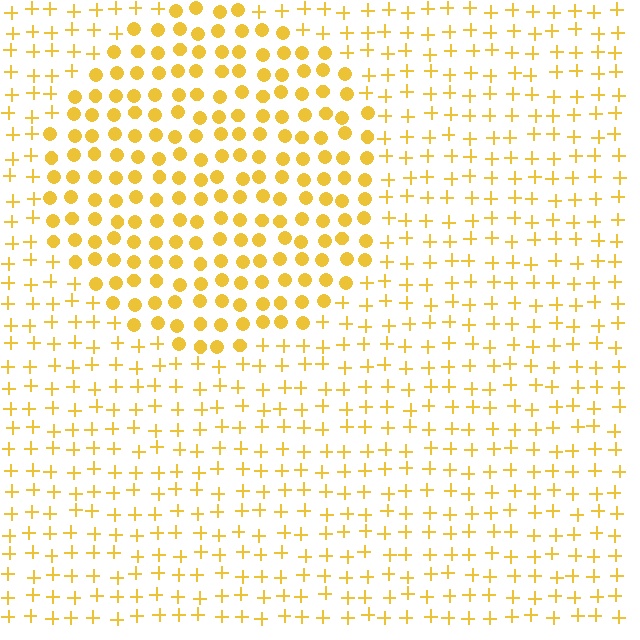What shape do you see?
I see a circle.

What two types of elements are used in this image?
The image uses circles inside the circle region and plus signs outside it.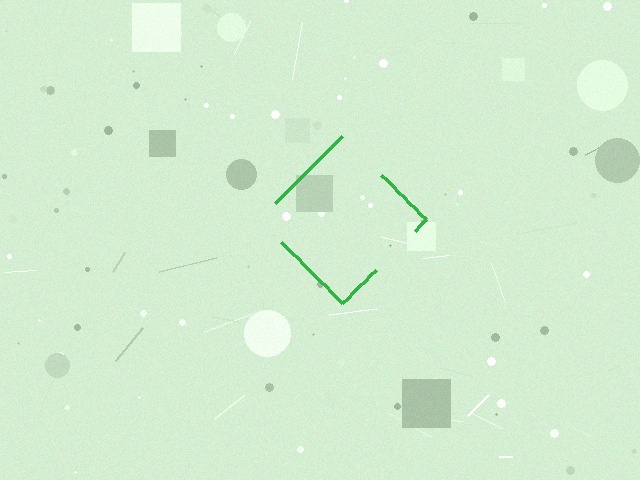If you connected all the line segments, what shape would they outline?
They would outline a diamond.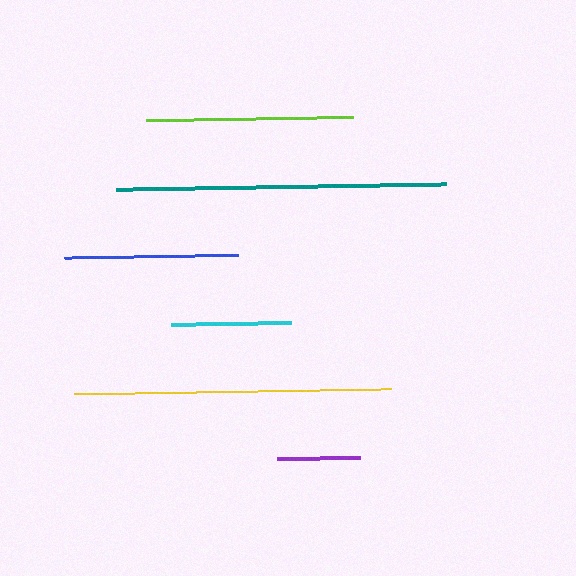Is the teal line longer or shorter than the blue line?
The teal line is longer than the blue line.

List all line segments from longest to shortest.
From longest to shortest: teal, yellow, lime, blue, cyan, purple.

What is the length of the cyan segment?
The cyan segment is approximately 120 pixels long.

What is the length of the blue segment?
The blue segment is approximately 174 pixels long.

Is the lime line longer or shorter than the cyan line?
The lime line is longer than the cyan line.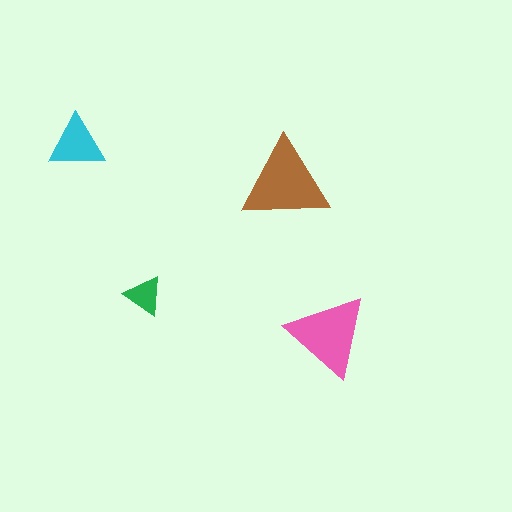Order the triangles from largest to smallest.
the brown one, the pink one, the cyan one, the green one.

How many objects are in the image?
There are 4 objects in the image.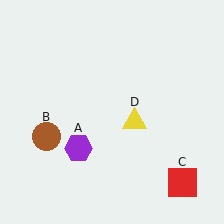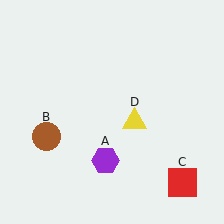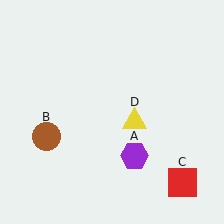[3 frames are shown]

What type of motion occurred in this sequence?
The purple hexagon (object A) rotated counterclockwise around the center of the scene.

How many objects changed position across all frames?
1 object changed position: purple hexagon (object A).